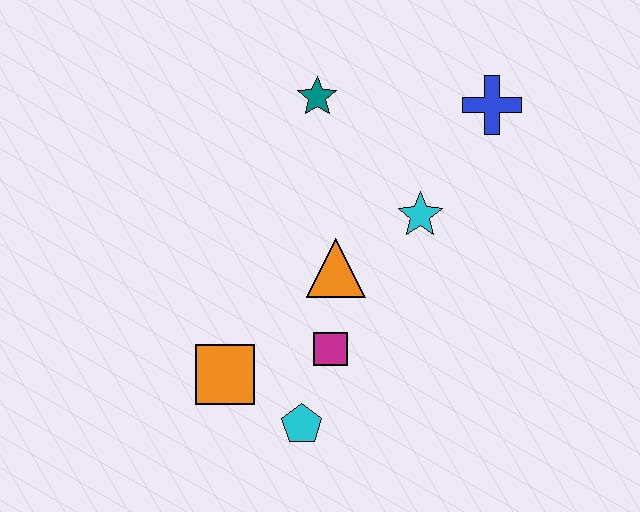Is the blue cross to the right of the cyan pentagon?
Yes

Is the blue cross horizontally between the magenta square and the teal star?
No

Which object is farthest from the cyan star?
The orange square is farthest from the cyan star.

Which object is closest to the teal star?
The cyan star is closest to the teal star.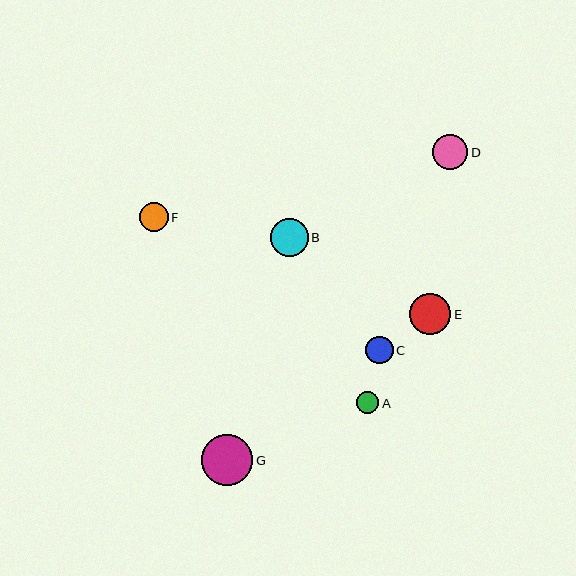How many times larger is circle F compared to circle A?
Circle F is approximately 1.3 times the size of circle A.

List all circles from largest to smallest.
From largest to smallest: G, E, B, D, F, C, A.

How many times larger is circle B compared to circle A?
Circle B is approximately 1.7 times the size of circle A.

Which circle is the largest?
Circle G is the largest with a size of approximately 51 pixels.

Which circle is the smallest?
Circle A is the smallest with a size of approximately 22 pixels.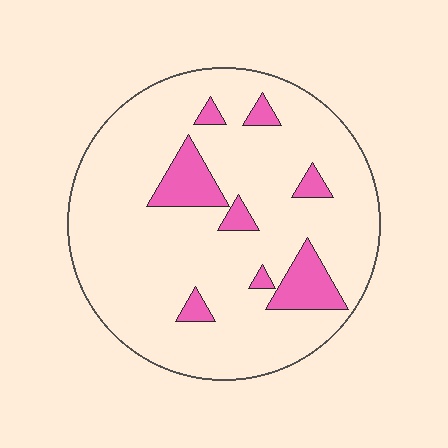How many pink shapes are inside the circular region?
8.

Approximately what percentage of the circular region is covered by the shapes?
Approximately 15%.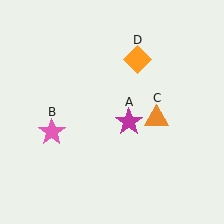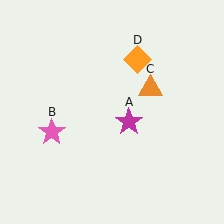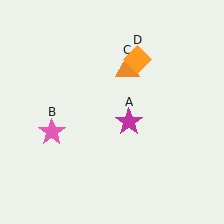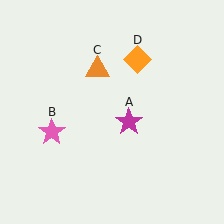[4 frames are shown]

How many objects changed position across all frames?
1 object changed position: orange triangle (object C).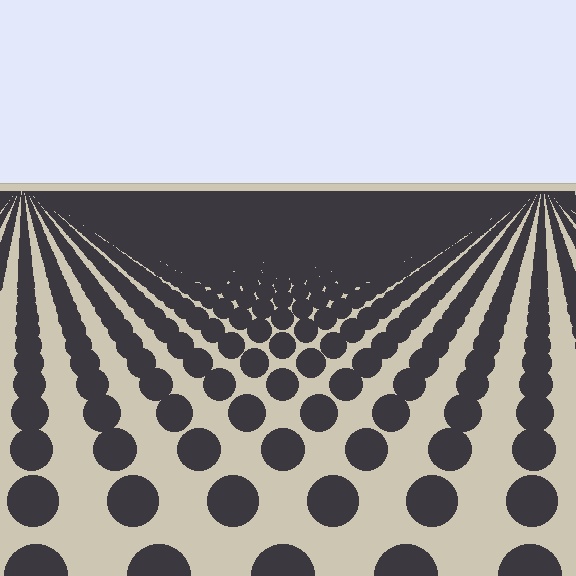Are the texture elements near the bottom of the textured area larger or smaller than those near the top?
Larger. Near the bottom, elements are closer to the viewer and appear at a bigger on-screen size.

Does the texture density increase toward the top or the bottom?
Density increases toward the top.